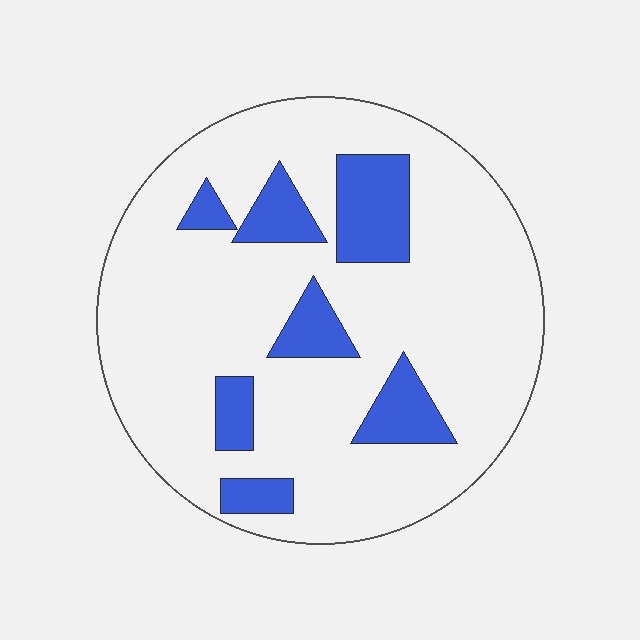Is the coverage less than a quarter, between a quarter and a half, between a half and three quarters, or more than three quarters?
Less than a quarter.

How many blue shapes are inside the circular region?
7.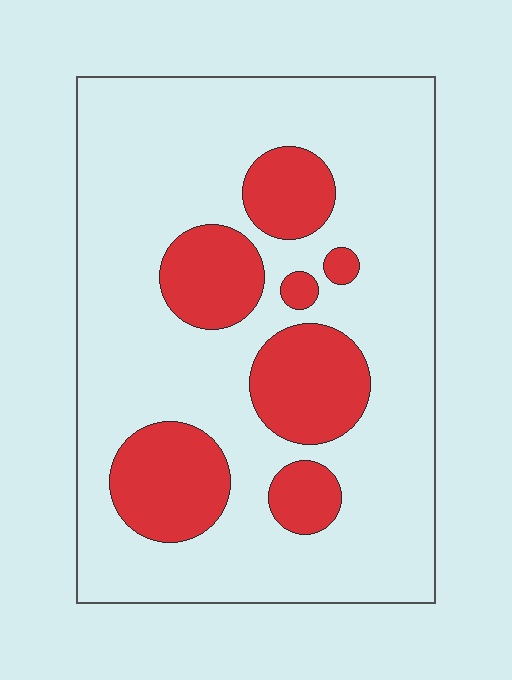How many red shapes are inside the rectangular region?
7.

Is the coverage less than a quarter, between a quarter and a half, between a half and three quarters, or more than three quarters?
Less than a quarter.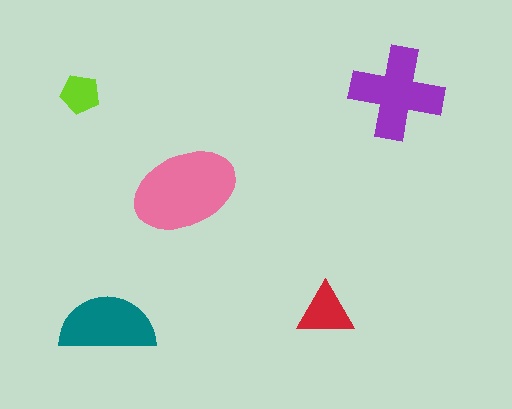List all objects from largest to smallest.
The pink ellipse, the purple cross, the teal semicircle, the red triangle, the lime pentagon.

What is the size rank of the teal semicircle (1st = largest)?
3rd.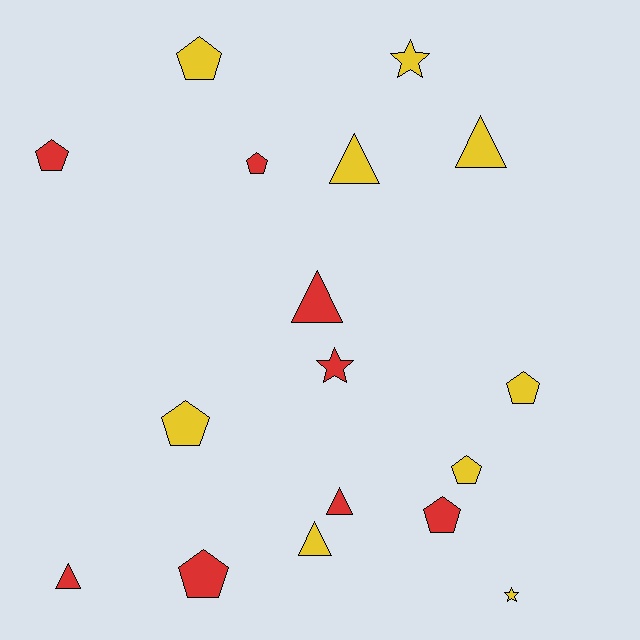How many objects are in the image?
There are 17 objects.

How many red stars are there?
There is 1 red star.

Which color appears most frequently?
Yellow, with 9 objects.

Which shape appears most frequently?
Pentagon, with 8 objects.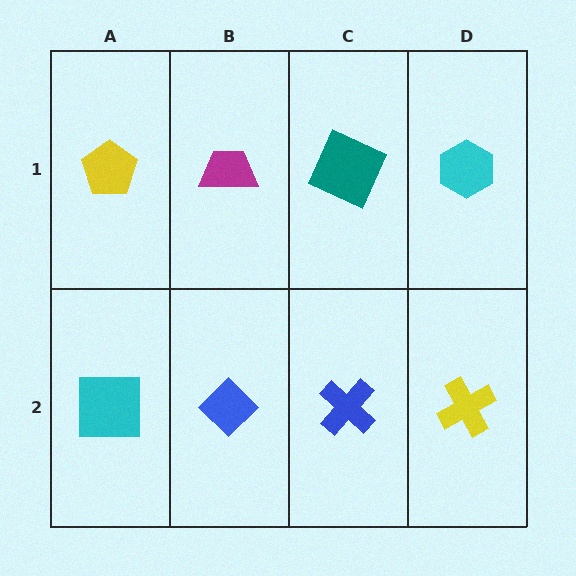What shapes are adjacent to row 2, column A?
A yellow pentagon (row 1, column A), a blue diamond (row 2, column B).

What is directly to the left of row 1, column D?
A teal square.